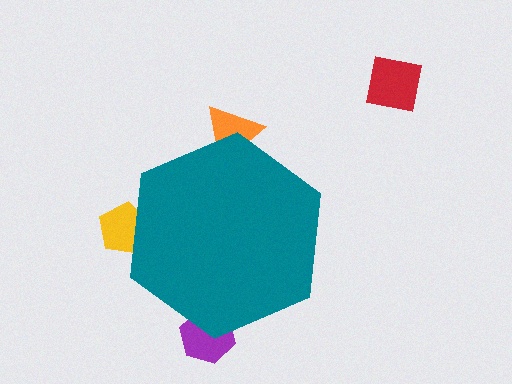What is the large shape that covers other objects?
A teal hexagon.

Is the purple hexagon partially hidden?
Yes, the purple hexagon is partially hidden behind the teal hexagon.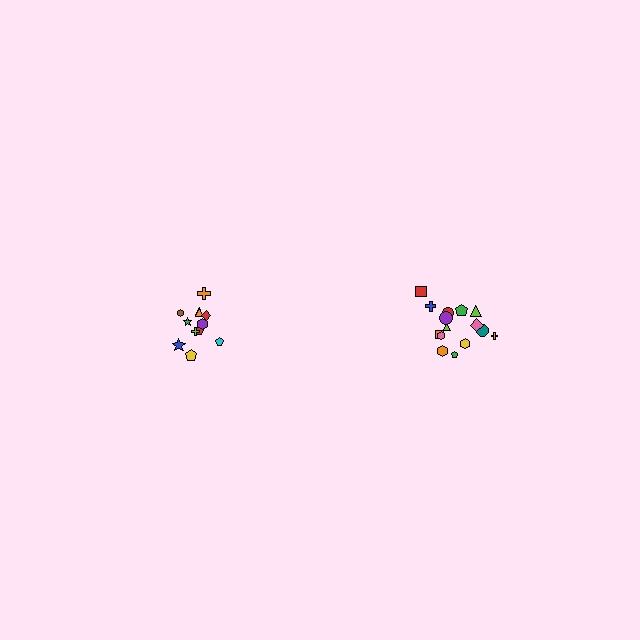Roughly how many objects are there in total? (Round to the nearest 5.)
Roughly 25 objects in total.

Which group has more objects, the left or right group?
The right group.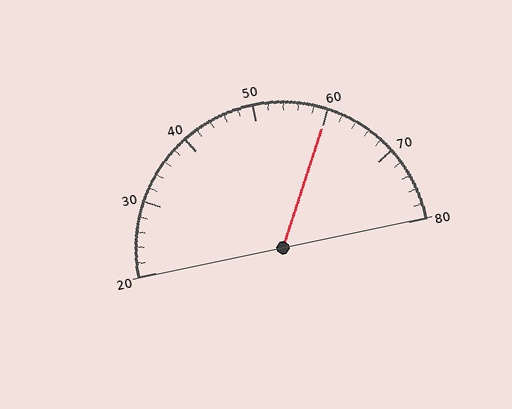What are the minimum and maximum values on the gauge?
The gauge ranges from 20 to 80.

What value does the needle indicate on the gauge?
The needle indicates approximately 60.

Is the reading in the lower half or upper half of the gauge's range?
The reading is in the upper half of the range (20 to 80).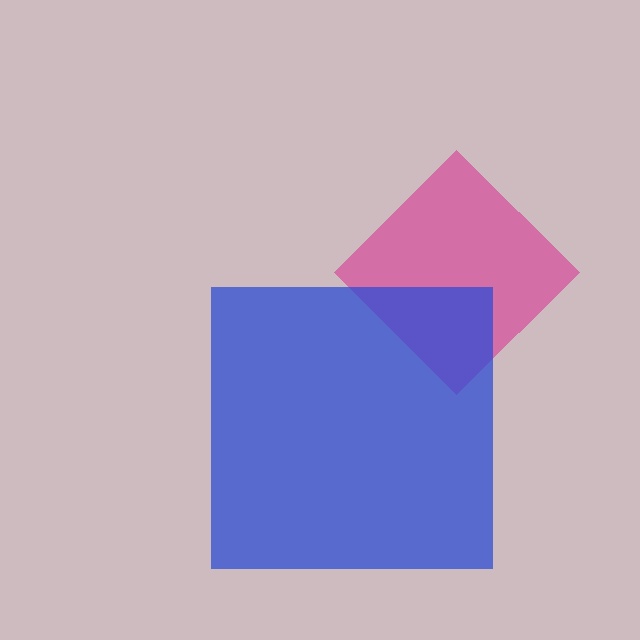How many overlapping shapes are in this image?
There are 2 overlapping shapes in the image.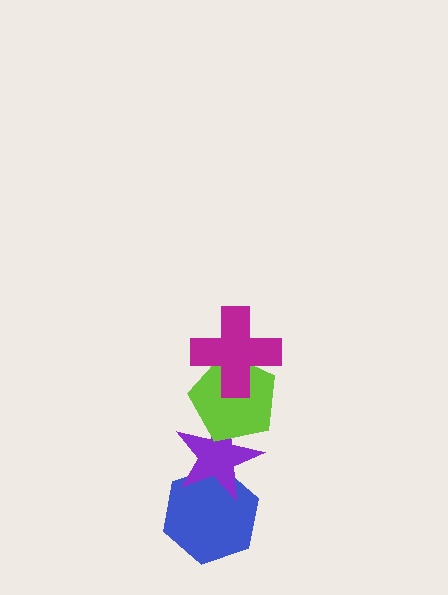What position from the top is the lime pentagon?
The lime pentagon is 2nd from the top.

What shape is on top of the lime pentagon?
The magenta cross is on top of the lime pentagon.